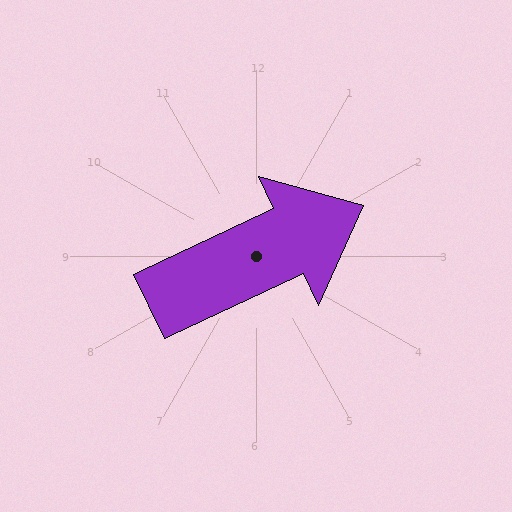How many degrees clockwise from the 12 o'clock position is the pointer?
Approximately 65 degrees.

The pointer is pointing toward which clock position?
Roughly 2 o'clock.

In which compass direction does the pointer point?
Northeast.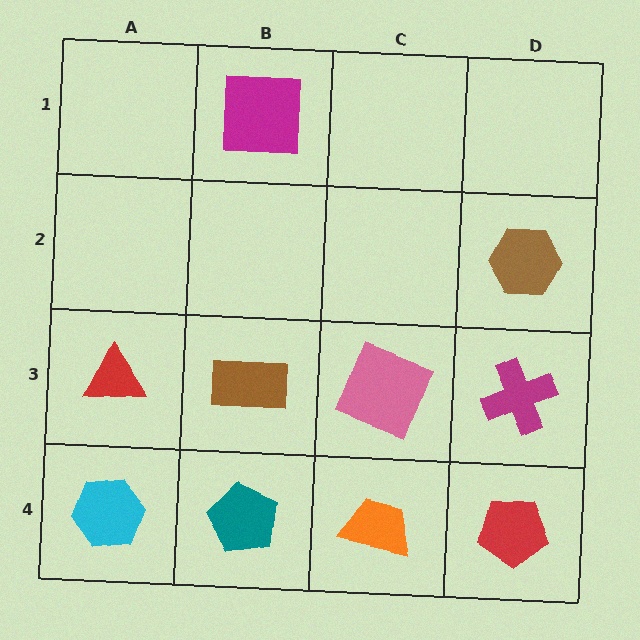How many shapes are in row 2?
1 shape.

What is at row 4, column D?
A red pentagon.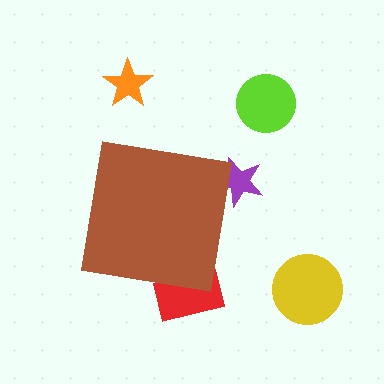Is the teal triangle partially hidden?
No, the teal triangle is fully visible.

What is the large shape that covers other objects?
A brown square.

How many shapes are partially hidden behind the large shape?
2 shapes are partially hidden.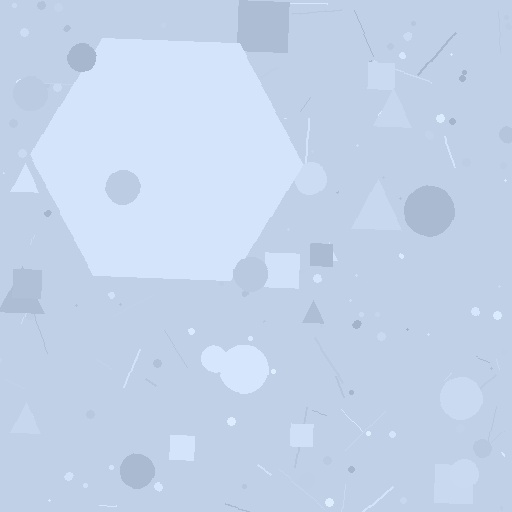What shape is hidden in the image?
A hexagon is hidden in the image.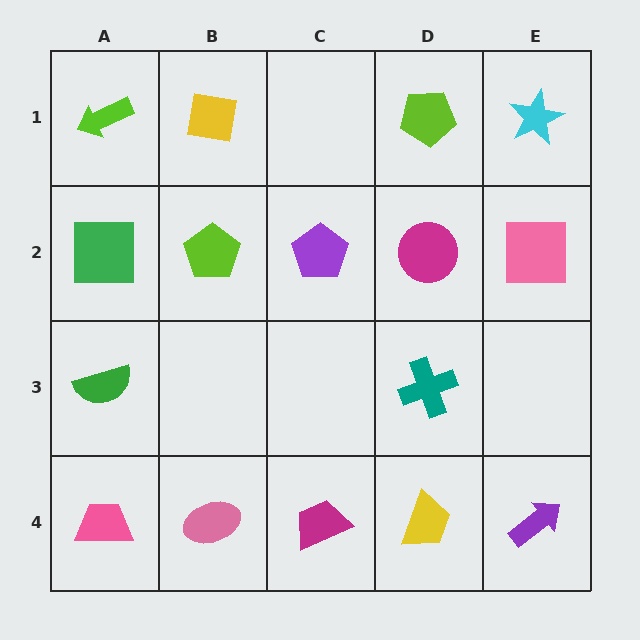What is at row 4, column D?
A yellow trapezoid.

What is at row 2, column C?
A purple pentagon.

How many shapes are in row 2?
5 shapes.